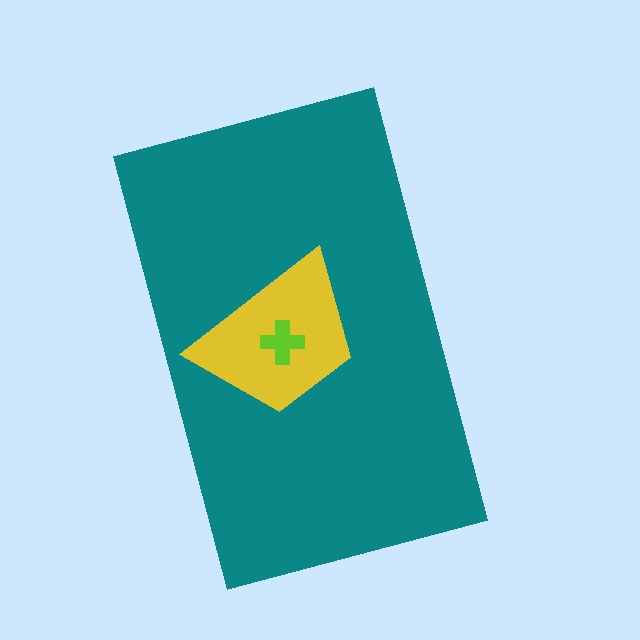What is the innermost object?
The lime cross.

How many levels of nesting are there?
3.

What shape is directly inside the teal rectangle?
The yellow trapezoid.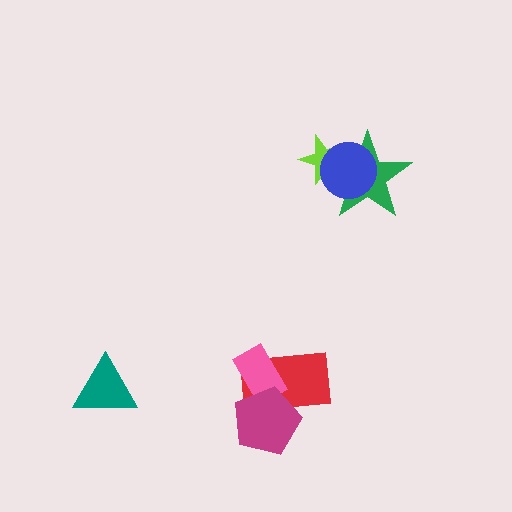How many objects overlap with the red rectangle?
2 objects overlap with the red rectangle.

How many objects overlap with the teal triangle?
0 objects overlap with the teal triangle.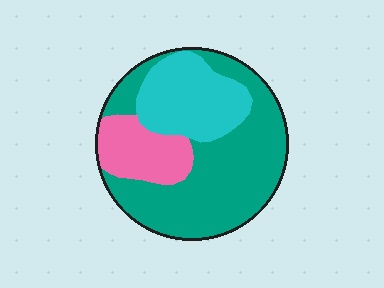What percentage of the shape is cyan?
Cyan covers roughly 25% of the shape.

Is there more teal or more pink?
Teal.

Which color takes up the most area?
Teal, at roughly 55%.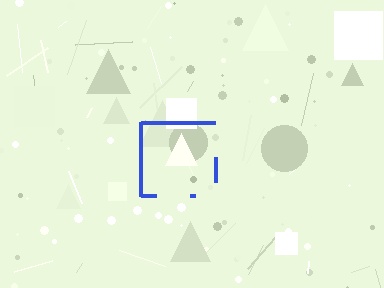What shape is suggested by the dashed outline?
The dashed outline suggests a square.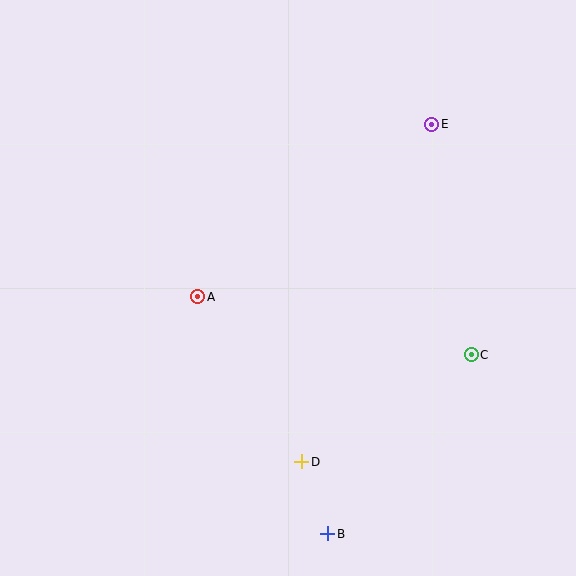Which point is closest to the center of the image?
Point A at (198, 297) is closest to the center.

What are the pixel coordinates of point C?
Point C is at (471, 355).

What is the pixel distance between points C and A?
The distance between C and A is 280 pixels.